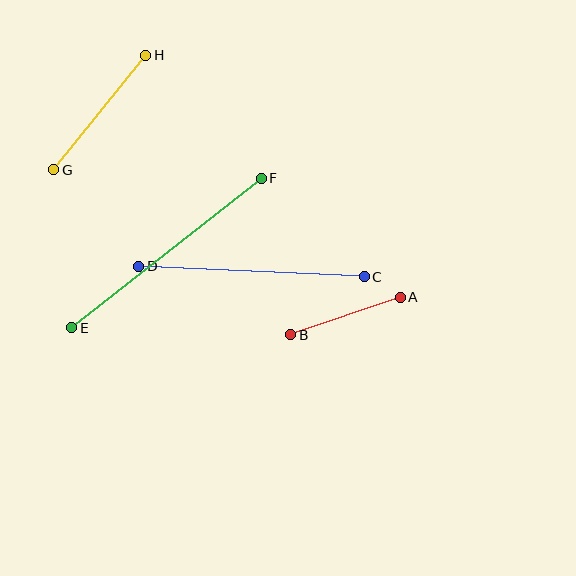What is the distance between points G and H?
The distance is approximately 147 pixels.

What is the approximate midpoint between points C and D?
The midpoint is at approximately (252, 272) pixels.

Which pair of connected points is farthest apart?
Points E and F are farthest apart.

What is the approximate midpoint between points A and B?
The midpoint is at approximately (346, 316) pixels.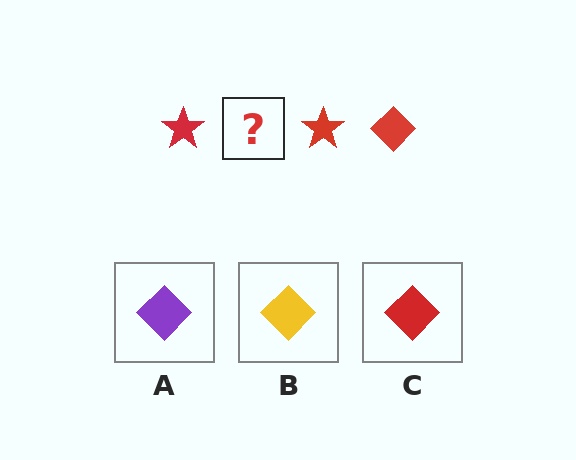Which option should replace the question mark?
Option C.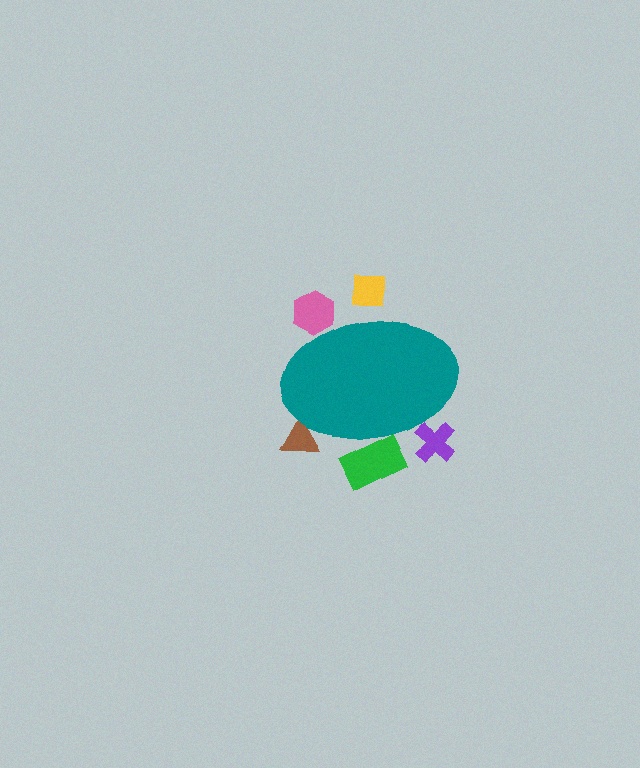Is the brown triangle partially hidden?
Yes, the brown triangle is partially hidden behind the teal ellipse.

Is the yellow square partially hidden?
Yes, the yellow square is partially hidden behind the teal ellipse.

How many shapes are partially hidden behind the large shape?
5 shapes are partially hidden.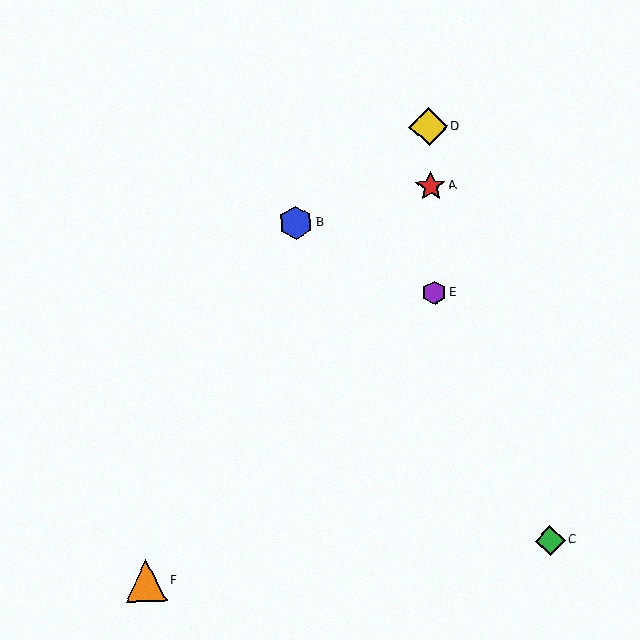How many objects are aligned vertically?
3 objects (A, D, E) are aligned vertically.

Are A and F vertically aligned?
No, A is at x≈431 and F is at x≈146.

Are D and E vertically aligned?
Yes, both are at x≈429.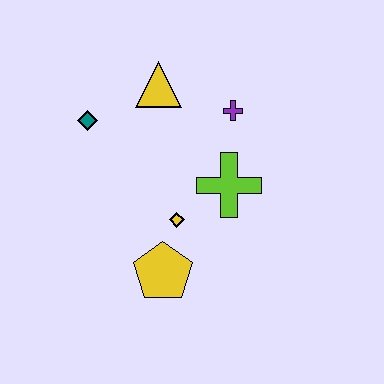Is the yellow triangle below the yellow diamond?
No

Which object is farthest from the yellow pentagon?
The yellow triangle is farthest from the yellow pentagon.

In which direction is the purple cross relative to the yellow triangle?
The purple cross is to the right of the yellow triangle.